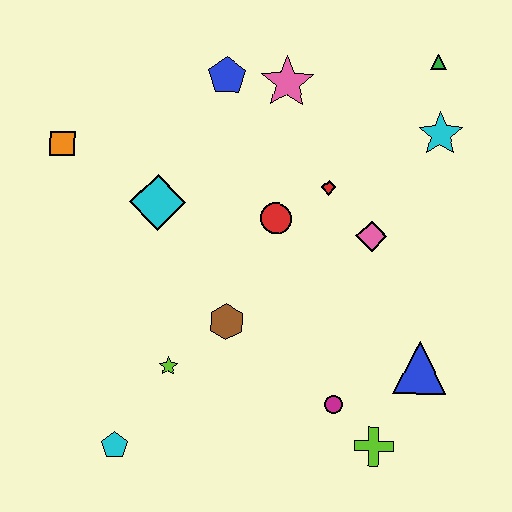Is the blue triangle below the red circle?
Yes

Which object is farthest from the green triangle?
The cyan pentagon is farthest from the green triangle.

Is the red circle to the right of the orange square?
Yes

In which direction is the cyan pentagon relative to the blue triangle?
The cyan pentagon is to the left of the blue triangle.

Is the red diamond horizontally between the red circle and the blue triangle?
Yes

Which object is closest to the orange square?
The cyan diamond is closest to the orange square.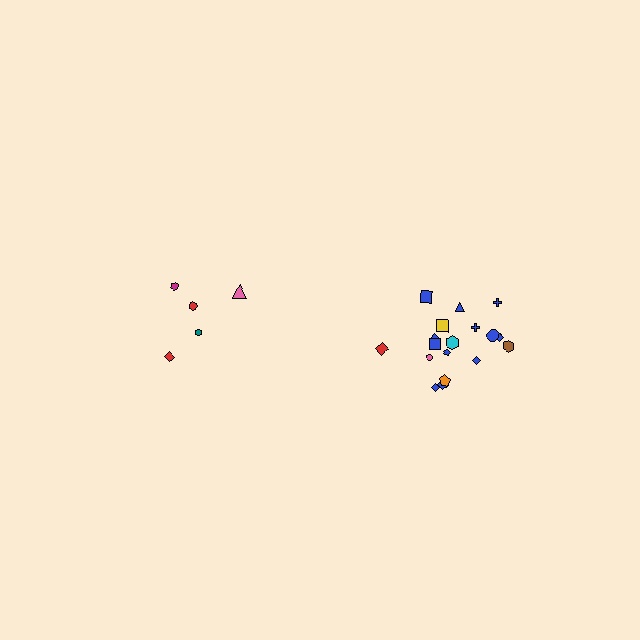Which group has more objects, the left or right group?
The right group.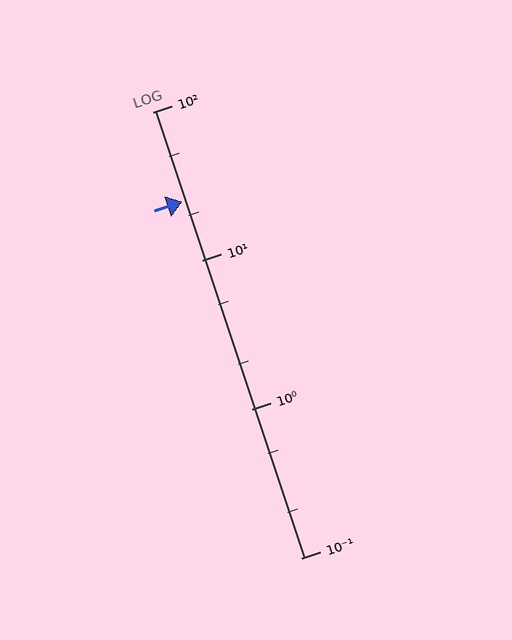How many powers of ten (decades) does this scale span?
The scale spans 3 decades, from 0.1 to 100.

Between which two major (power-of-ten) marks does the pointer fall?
The pointer is between 10 and 100.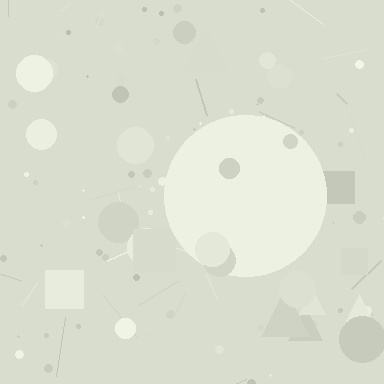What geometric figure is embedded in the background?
A circle is embedded in the background.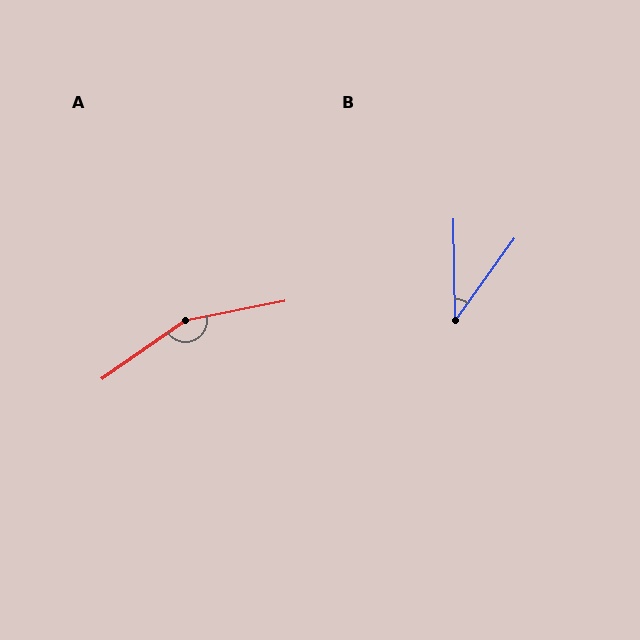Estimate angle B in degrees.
Approximately 36 degrees.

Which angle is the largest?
A, at approximately 156 degrees.